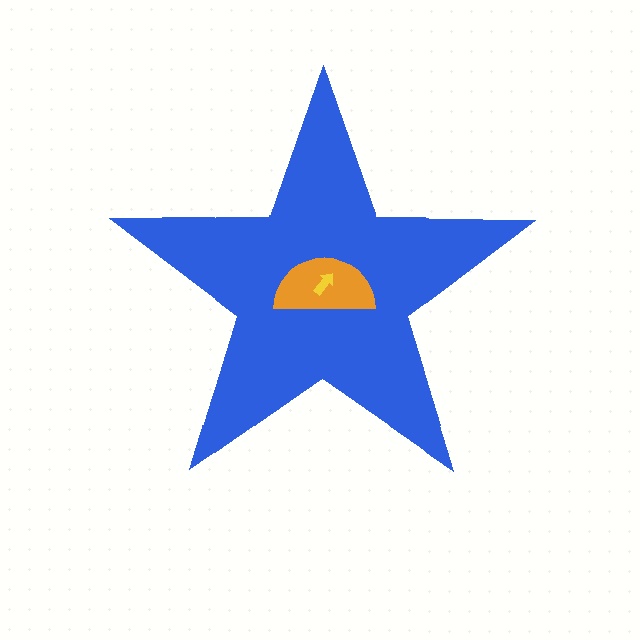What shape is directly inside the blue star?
The orange semicircle.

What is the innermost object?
The yellow arrow.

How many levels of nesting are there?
3.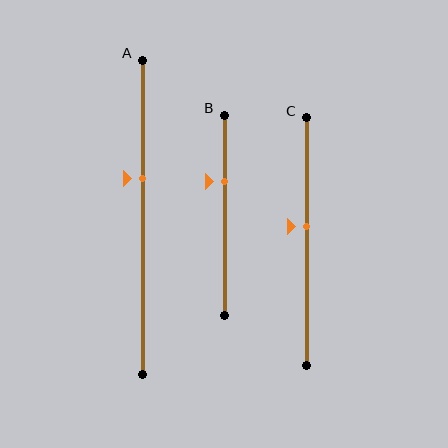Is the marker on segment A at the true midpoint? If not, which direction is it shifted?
No, the marker on segment A is shifted upward by about 12% of the segment length.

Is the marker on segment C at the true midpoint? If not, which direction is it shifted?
No, the marker on segment C is shifted upward by about 6% of the segment length.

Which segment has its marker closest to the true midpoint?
Segment C has its marker closest to the true midpoint.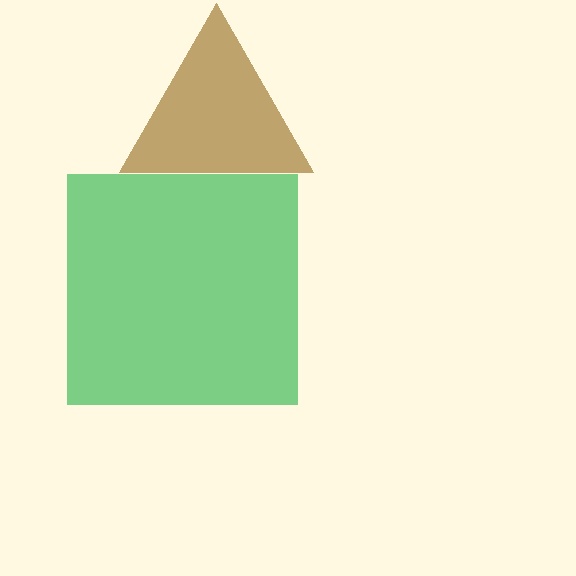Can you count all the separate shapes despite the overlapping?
Yes, there are 2 separate shapes.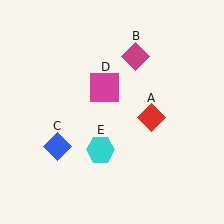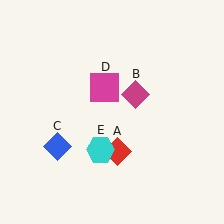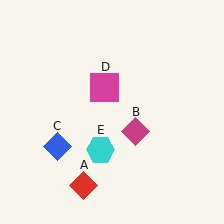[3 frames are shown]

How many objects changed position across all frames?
2 objects changed position: red diamond (object A), magenta diamond (object B).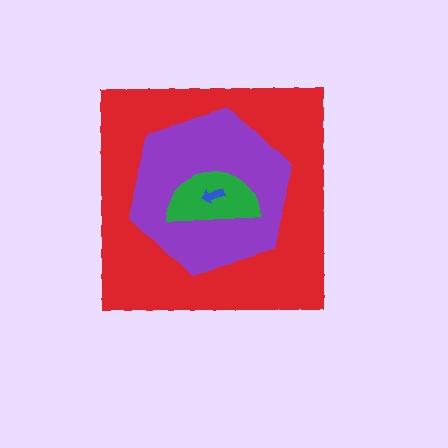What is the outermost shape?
The red square.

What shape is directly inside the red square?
The purple hexagon.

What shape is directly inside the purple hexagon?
The green semicircle.